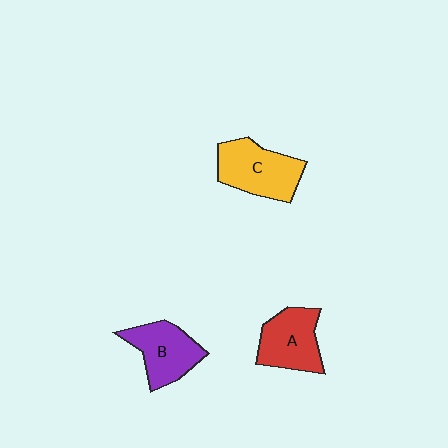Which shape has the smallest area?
Shape B (purple).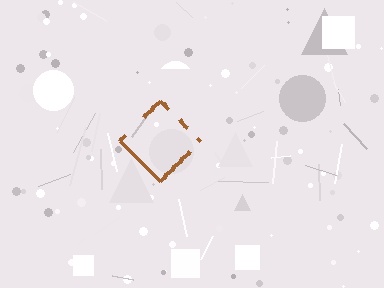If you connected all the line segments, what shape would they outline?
They would outline a diamond.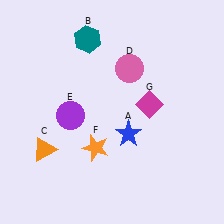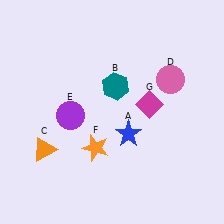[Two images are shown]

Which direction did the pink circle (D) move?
The pink circle (D) moved right.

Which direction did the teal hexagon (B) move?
The teal hexagon (B) moved down.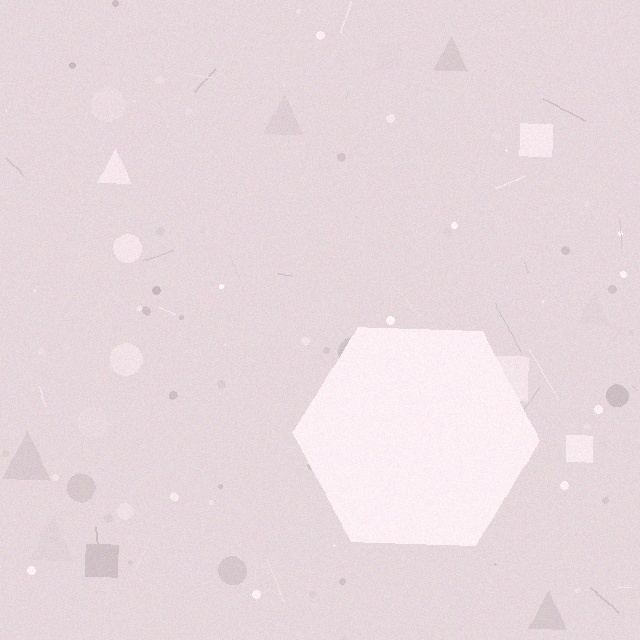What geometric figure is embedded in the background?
A hexagon is embedded in the background.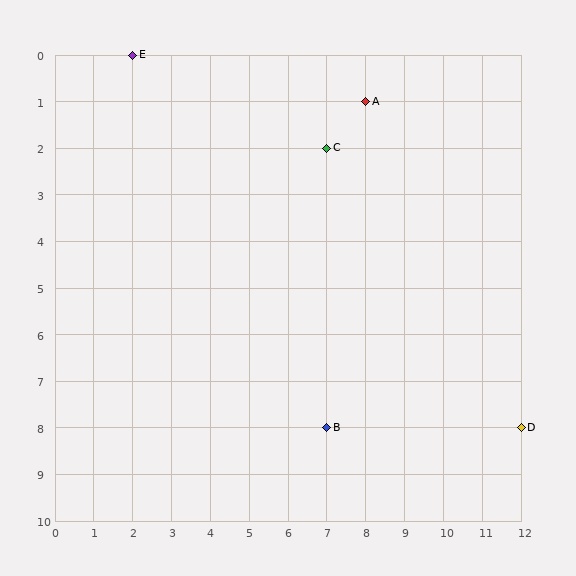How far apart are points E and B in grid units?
Points E and B are 5 columns and 8 rows apart (about 9.4 grid units diagonally).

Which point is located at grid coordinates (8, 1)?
Point A is at (8, 1).